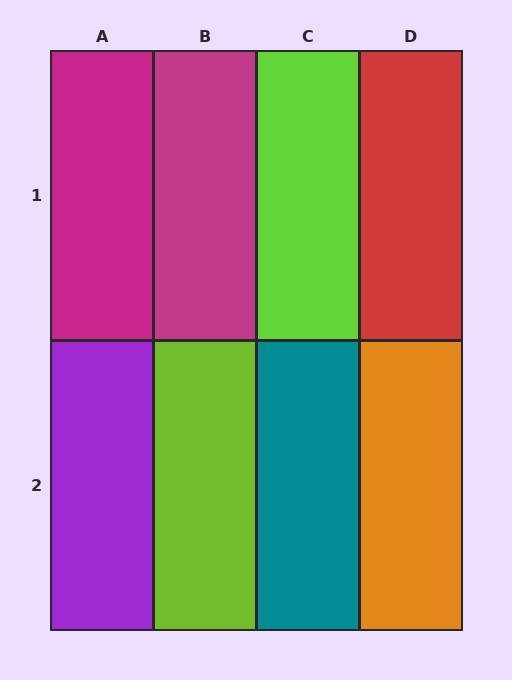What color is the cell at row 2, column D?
Orange.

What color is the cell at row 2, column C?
Teal.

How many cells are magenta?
2 cells are magenta.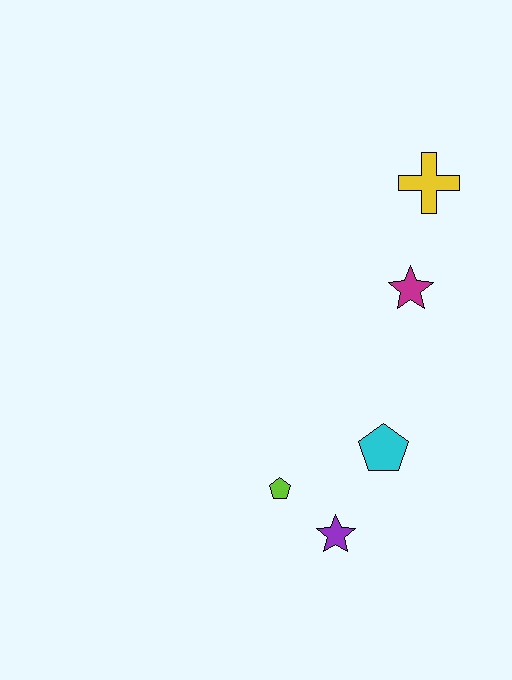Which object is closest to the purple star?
The lime pentagon is closest to the purple star.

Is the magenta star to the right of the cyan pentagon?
Yes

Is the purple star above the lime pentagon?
No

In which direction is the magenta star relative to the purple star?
The magenta star is above the purple star.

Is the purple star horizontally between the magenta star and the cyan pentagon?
No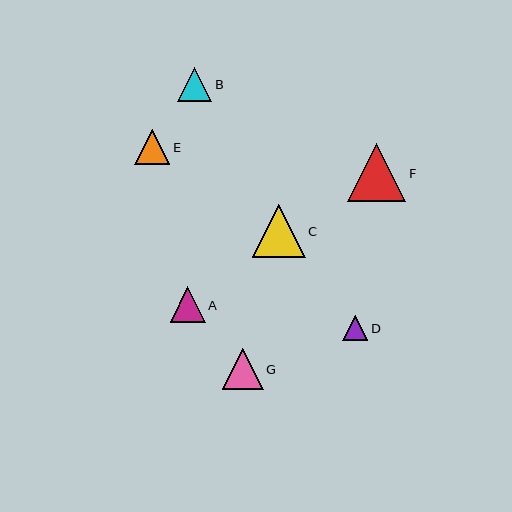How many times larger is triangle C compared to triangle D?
Triangle C is approximately 2.1 times the size of triangle D.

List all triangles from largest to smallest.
From largest to smallest: F, C, G, A, E, B, D.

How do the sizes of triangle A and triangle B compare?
Triangle A and triangle B are approximately the same size.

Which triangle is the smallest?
Triangle D is the smallest with a size of approximately 25 pixels.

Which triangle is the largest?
Triangle F is the largest with a size of approximately 59 pixels.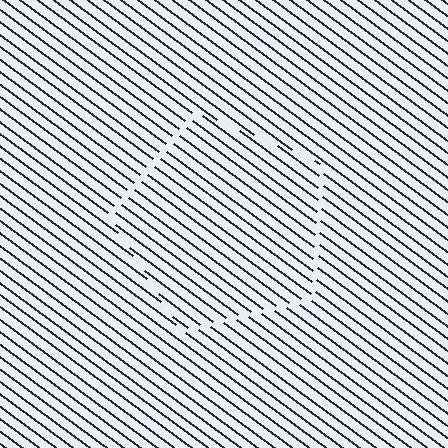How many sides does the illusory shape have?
5 sides — the line-ends trace a pentagon.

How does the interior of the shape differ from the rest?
The interior of the shape contains the same grating, shifted by half a period — the contour is defined by the phase discontinuity where line-ends from the inner and outer gratings abut.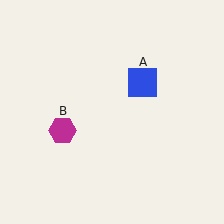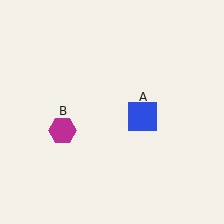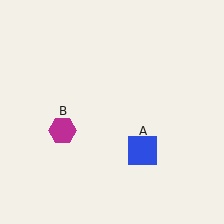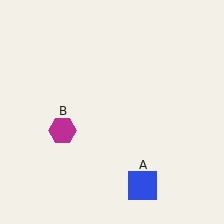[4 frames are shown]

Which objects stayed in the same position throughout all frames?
Magenta hexagon (object B) remained stationary.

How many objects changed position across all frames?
1 object changed position: blue square (object A).